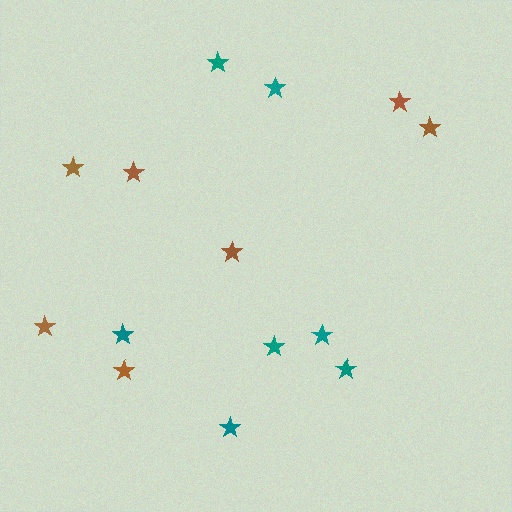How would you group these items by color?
There are 2 groups: one group of brown stars (7) and one group of teal stars (7).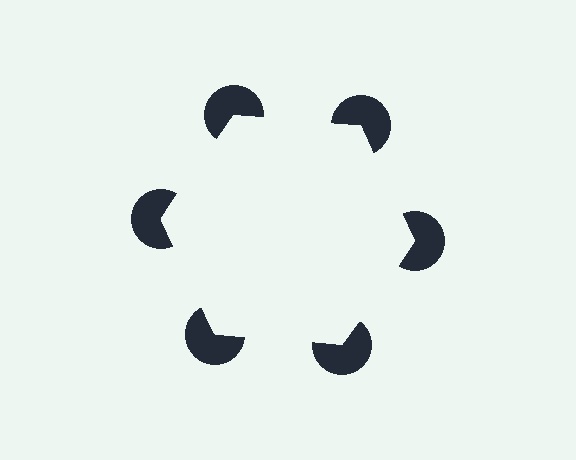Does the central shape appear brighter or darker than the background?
It typically appears slightly brighter than the background, even though no actual brightness change is drawn.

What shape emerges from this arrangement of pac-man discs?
An illusory hexagon — its edges are inferred from the aligned wedge cuts in the pac-man discs, not physically drawn.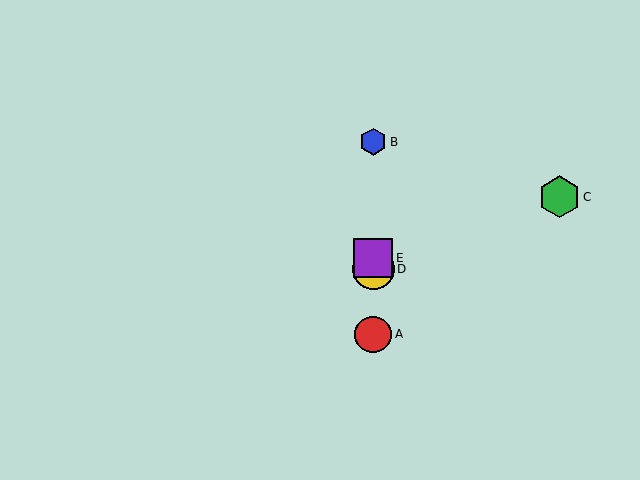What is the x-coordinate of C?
Object C is at x≈560.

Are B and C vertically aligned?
No, B is at x≈373 and C is at x≈560.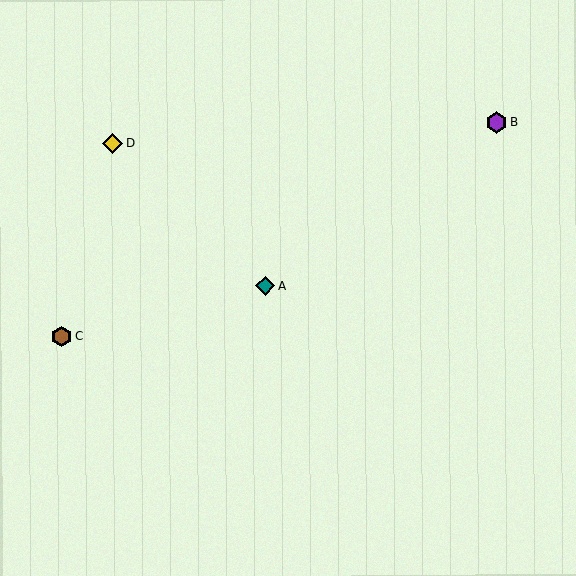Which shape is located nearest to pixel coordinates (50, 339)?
The brown hexagon (labeled C) at (62, 336) is nearest to that location.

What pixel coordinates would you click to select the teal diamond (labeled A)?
Click at (265, 286) to select the teal diamond A.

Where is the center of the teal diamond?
The center of the teal diamond is at (265, 286).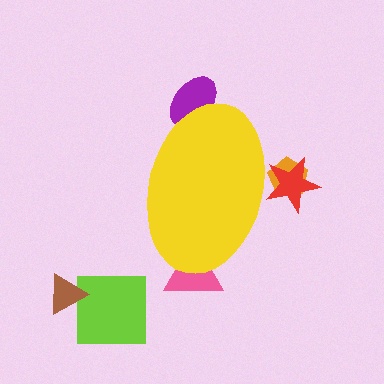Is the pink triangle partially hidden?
Yes, the pink triangle is partially hidden behind the yellow ellipse.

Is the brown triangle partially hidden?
No, the brown triangle is fully visible.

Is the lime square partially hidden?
No, the lime square is fully visible.